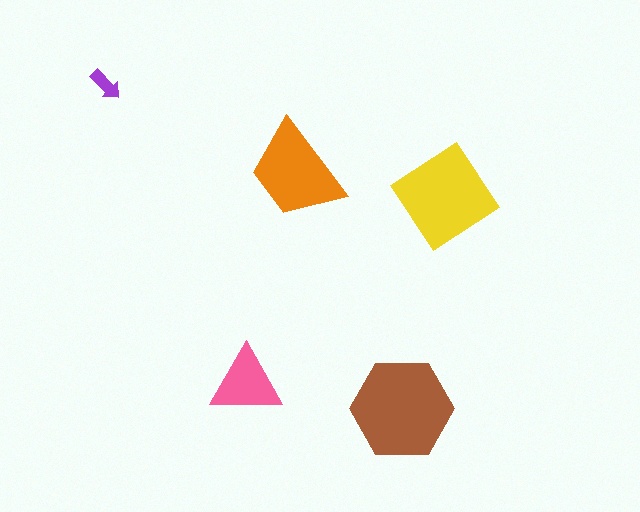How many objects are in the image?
There are 5 objects in the image.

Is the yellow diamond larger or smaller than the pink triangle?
Larger.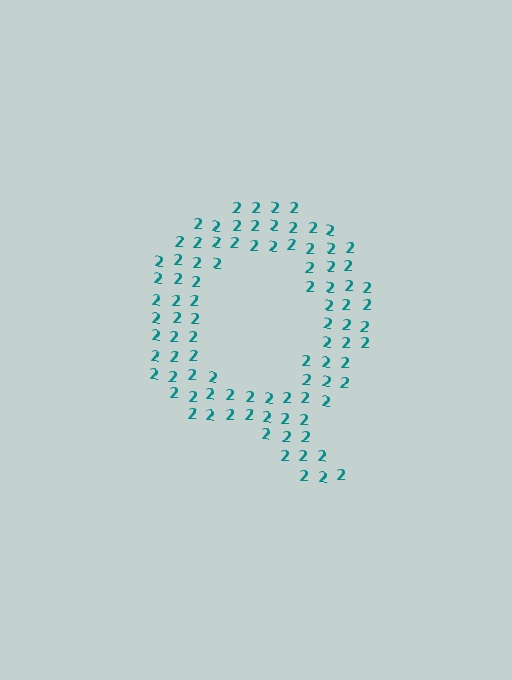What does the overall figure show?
The overall figure shows the letter Q.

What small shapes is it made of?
It is made of small digit 2's.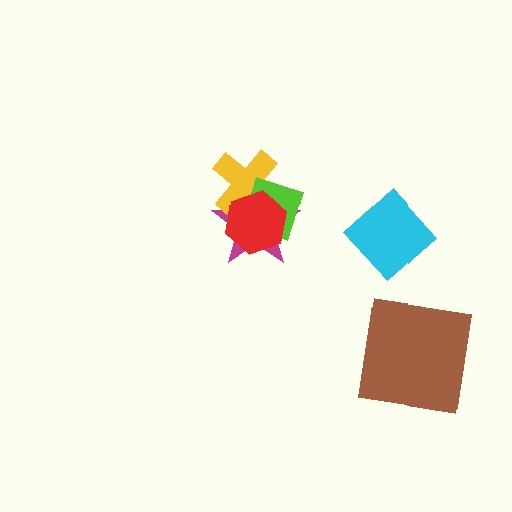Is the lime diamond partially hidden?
Yes, it is partially covered by another shape.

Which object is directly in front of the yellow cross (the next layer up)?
The lime diamond is directly in front of the yellow cross.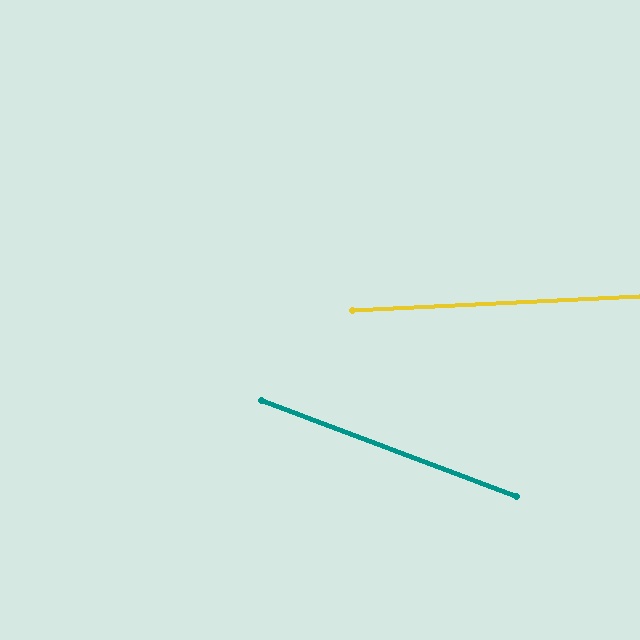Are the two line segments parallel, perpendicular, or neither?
Neither parallel nor perpendicular — they differ by about 23°.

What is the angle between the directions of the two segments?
Approximately 23 degrees.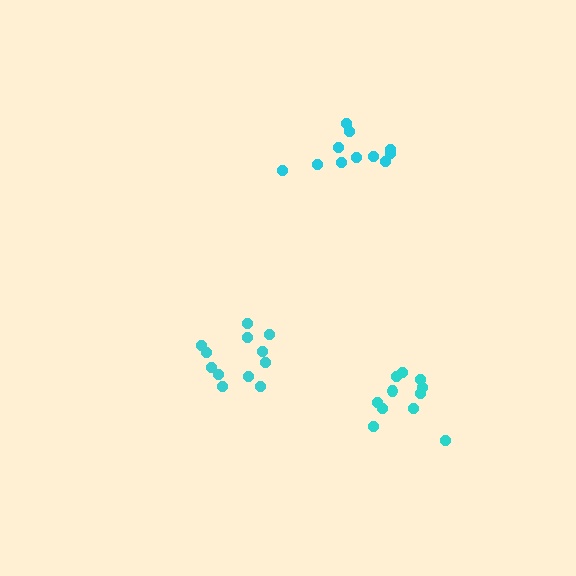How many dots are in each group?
Group 1: 12 dots, Group 2: 11 dots, Group 3: 11 dots (34 total).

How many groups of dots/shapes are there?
There are 3 groups.